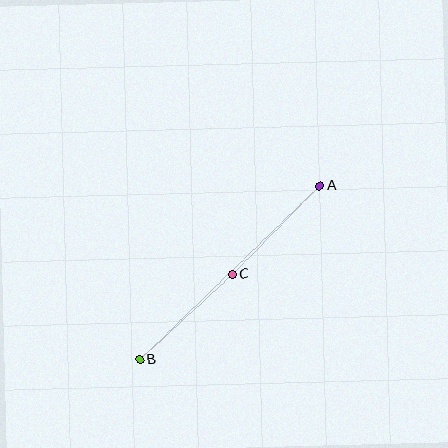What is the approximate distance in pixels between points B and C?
The distance between B and C is approximately 126 pixels.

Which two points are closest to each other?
Points A and C are closest to each other.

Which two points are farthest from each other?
Points A and B are farthest from each other.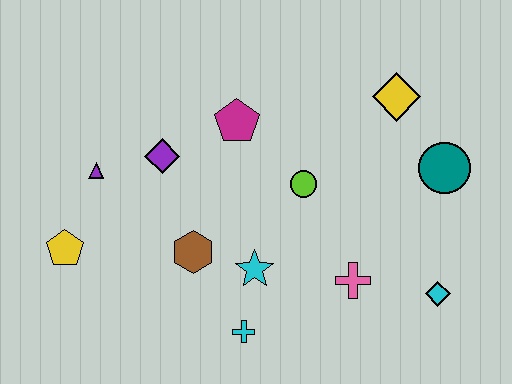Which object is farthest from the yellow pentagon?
The teal circle is farthest from the yellow pentagon.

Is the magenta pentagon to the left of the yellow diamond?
Yes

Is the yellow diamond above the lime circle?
Yes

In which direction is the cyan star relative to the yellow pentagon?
The cyan star is to the right of the yellow pentagon.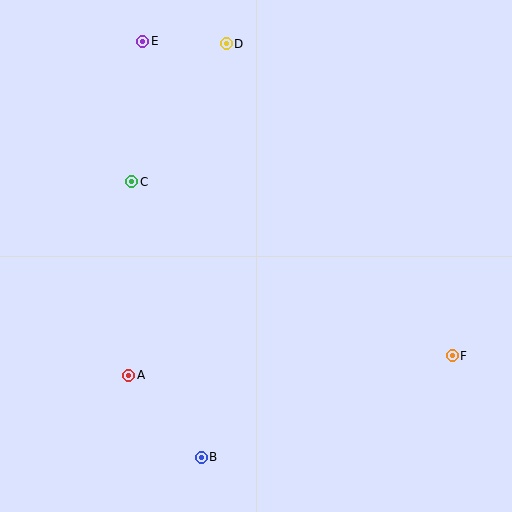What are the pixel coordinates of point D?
Point D is at (226, 44).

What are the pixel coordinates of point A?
Point A is at (129, 375).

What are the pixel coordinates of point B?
Point B is at (201, 457).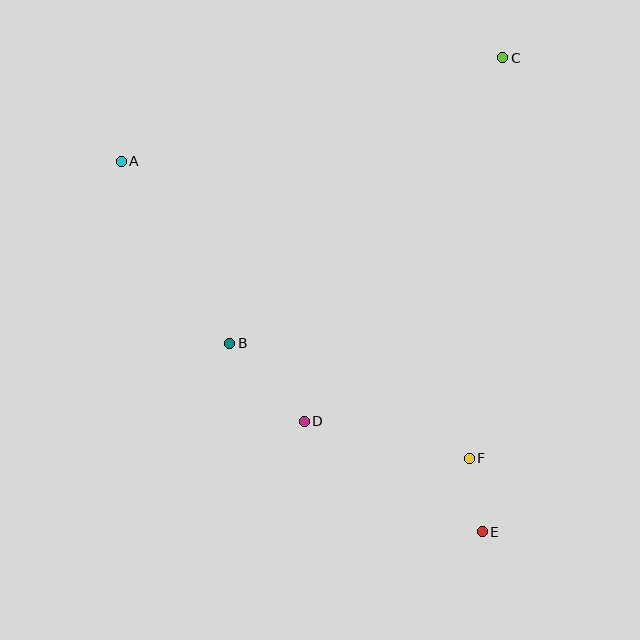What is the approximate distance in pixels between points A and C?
The distance between A and C is approximately 395 pixels.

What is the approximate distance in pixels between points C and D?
The distance between C and D is approximately 414 pixels.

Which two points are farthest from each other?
Points A and E are farthest from each other.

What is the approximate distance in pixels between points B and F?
The distance between B and F is approximately 266 pixels.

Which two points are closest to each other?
Points E and F are closest to each other.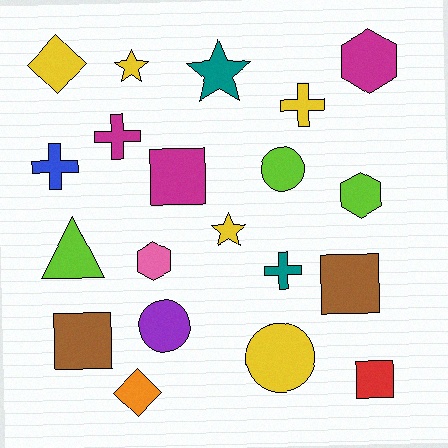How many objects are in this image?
There are 20 objects.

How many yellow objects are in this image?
There are 5 yellow objects.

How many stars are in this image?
There are 3 stars.